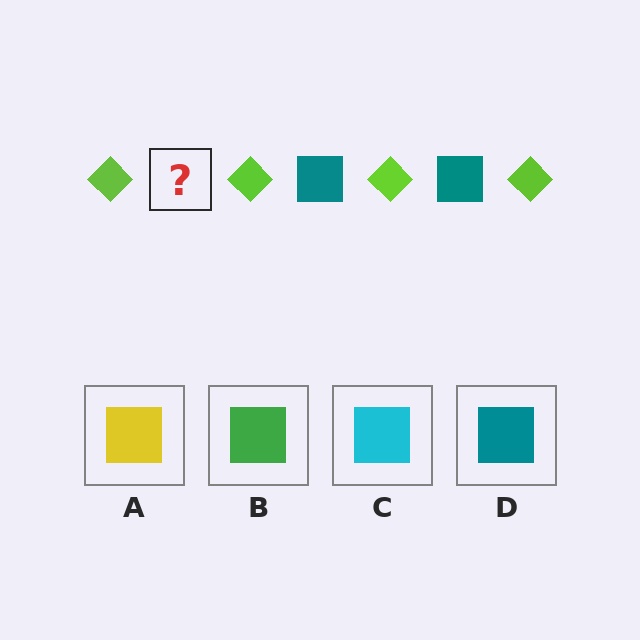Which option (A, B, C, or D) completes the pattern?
D.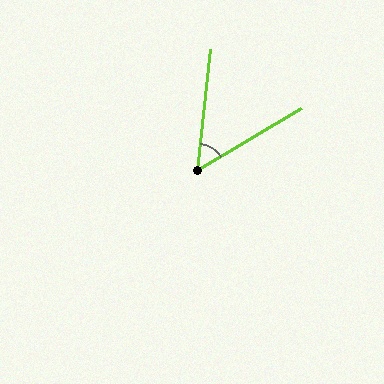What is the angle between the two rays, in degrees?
Approximately 53 degrees.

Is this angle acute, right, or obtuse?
It is acute.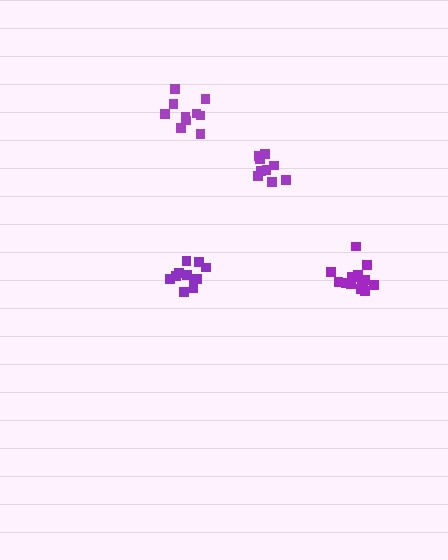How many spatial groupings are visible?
There are 4 spatial groupings.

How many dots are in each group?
Group 1: 15 dots, Group 2: 12 dots, Group 3: 9 dots, Group 4: 10 dots (46 total).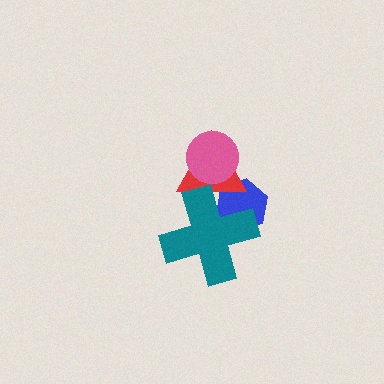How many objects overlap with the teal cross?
2 objects overlap with the teal cross.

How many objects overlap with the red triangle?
3 objects overlap with the red triangle.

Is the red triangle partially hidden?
Yes, it is partially covered by another shape.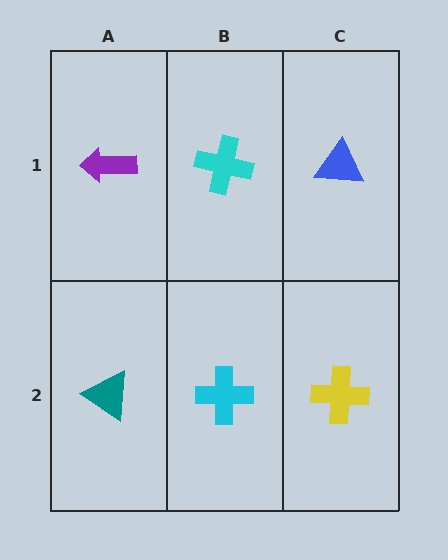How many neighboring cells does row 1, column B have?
3.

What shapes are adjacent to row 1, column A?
A teal triangle (row 2, column A), a cyan cross (row 1, column B).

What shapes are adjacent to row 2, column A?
A purple arrow (row 1, column A), a cyan cross (row 2, column B).